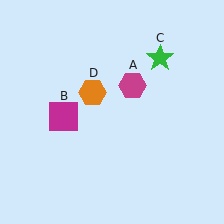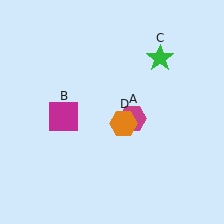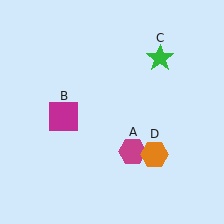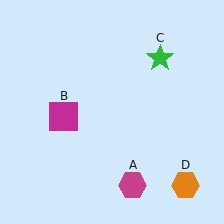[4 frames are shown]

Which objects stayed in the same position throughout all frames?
Magenta square (object B) and green star (object C) remained stationary.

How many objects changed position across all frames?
2 objects changed position: magenta hexagon (object A), orange hexagon (object D).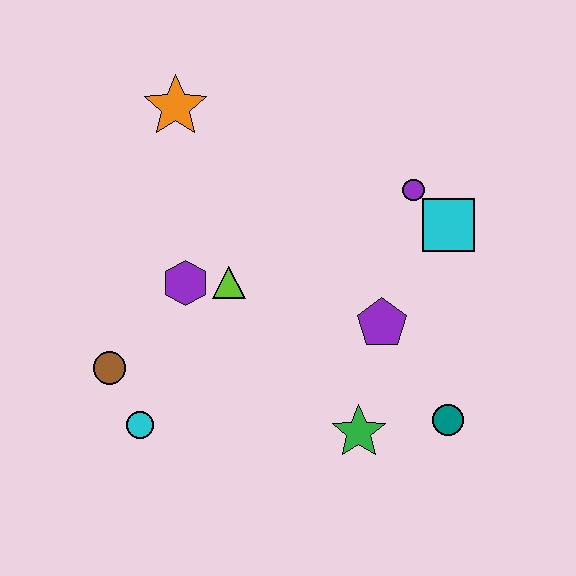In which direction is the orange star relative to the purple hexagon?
The orange star is above the purple hexagon.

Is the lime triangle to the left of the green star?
Yes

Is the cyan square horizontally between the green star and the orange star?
No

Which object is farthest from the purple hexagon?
The teal circle is farthest from the purple hexagon.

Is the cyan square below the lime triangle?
No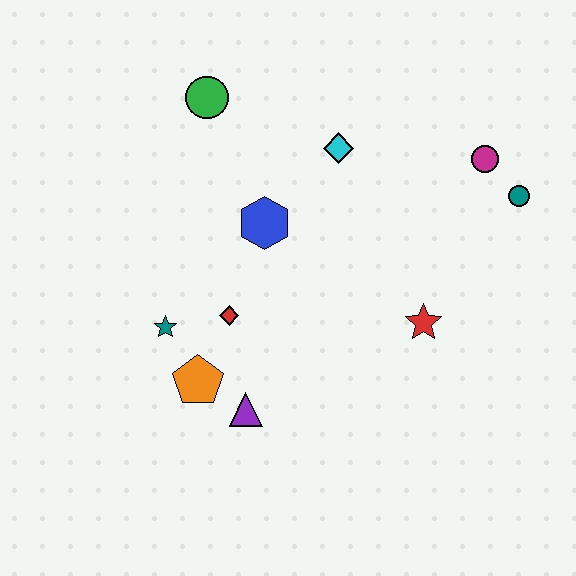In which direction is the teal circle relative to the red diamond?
The teal circle is to the right of the red diamond.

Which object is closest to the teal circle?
The magenta circle is closest to the teal circle.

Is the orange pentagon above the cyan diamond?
No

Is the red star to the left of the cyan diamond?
No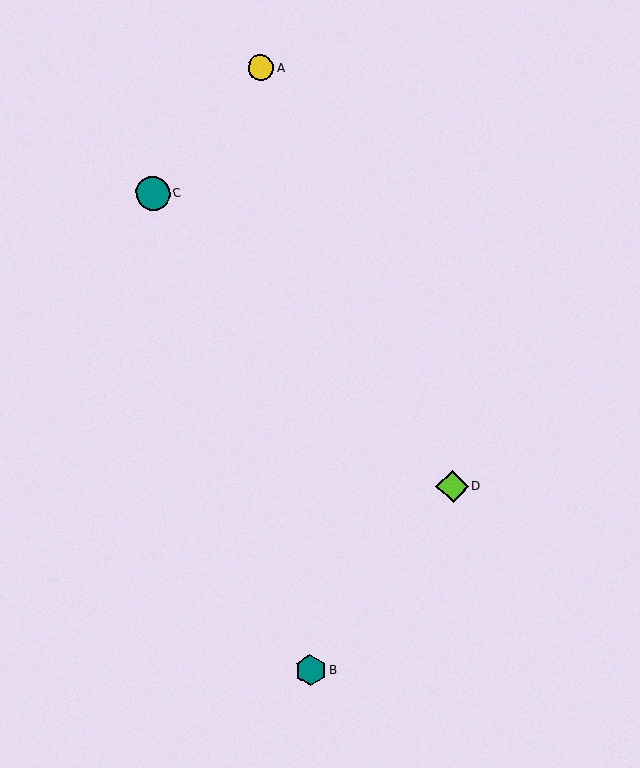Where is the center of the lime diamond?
The center of the lime diamond is at (453, 487).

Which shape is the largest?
The teal circle (labeled C) is the largest.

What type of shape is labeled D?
Shape D is a lime diamond.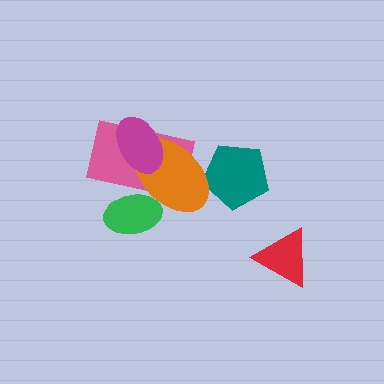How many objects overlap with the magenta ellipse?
2 objects overlap with the magenta ellipse.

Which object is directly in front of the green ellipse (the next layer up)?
The pink rectangle is directly in front of the green ellipse.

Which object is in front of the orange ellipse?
The magenta ellipse is in front of the orange ellipse.